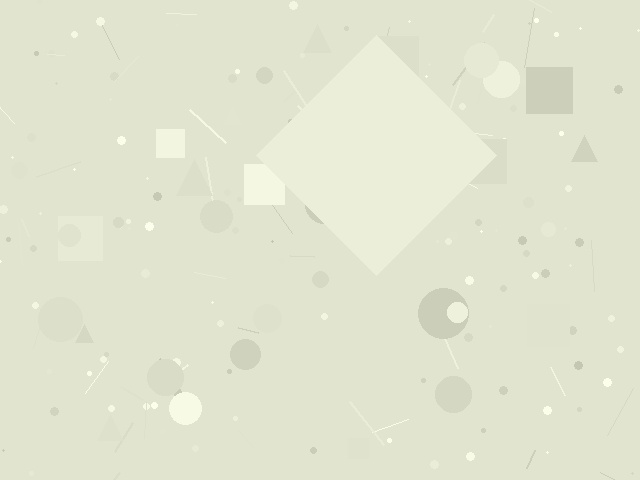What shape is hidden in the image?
A diamond is hidden in the image.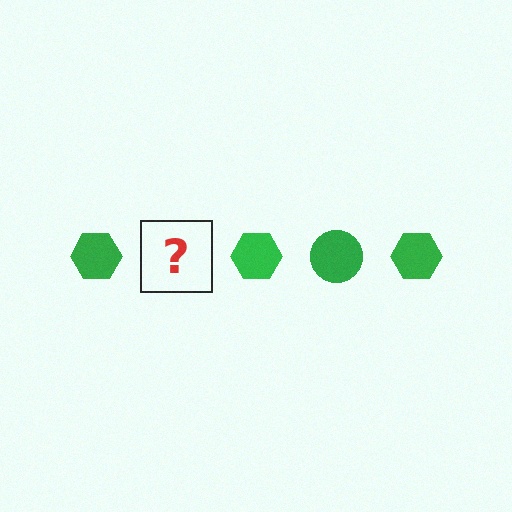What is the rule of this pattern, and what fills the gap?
The rule is that the pattern cycles through hexagon, circle shapes in green. The gap should be filled with a green circle.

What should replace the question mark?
The question mark should be replaced with a green circle.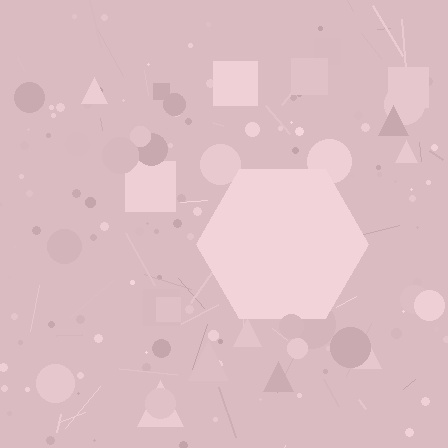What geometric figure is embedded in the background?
A hexagon is embedded in the background.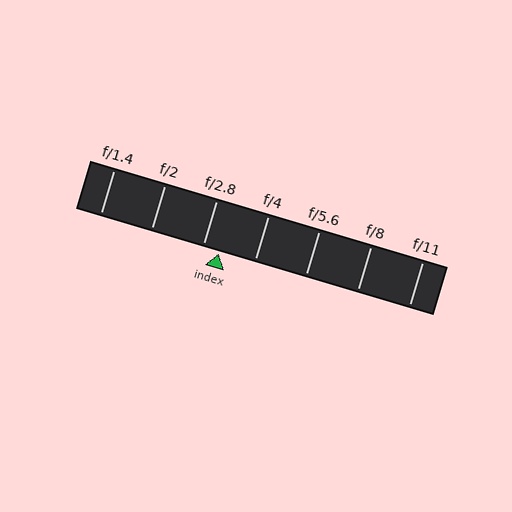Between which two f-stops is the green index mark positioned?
The index mark is between f/2.8 and f/4.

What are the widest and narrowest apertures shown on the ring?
The widest aperture shown is f/1.4 and the narrowest is f/11.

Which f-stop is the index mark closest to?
The index mark is closest to f/2.8.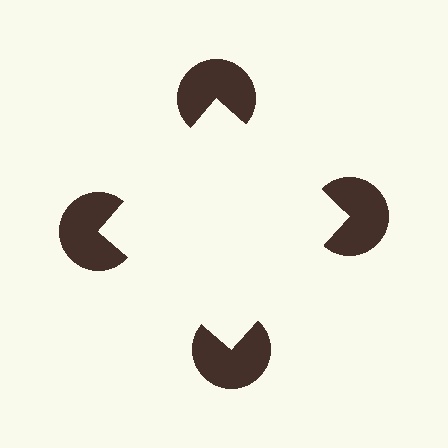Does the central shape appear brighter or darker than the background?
It typically appears slightly brighter than the background, even though no actual brightness change is drawn.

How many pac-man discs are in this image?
There are 4 — one at each vertex of the illusory square.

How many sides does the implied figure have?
4 sides.